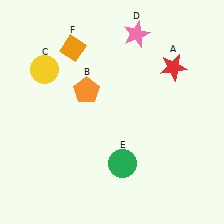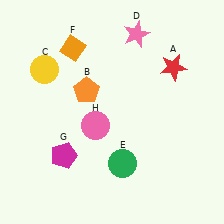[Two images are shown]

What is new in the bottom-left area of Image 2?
A pink circle (H) was added in the bottom-left area of Image 2.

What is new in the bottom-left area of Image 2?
A magenta pentagon (G) was added in the bottom-left area of Image 2.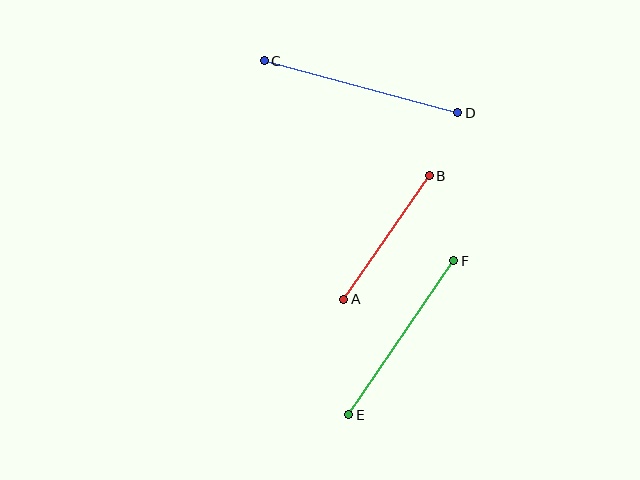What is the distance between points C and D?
The distance is approximately 200 pixels.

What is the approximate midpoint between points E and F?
The midpoint is at approximately (401, 338) pixels.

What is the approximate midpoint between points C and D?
The midpoint is at approximately (361, 87) pixels.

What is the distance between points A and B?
The distance is approximately 151 pixels.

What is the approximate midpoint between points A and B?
The midpoint is at approximately (386, 238) pixels.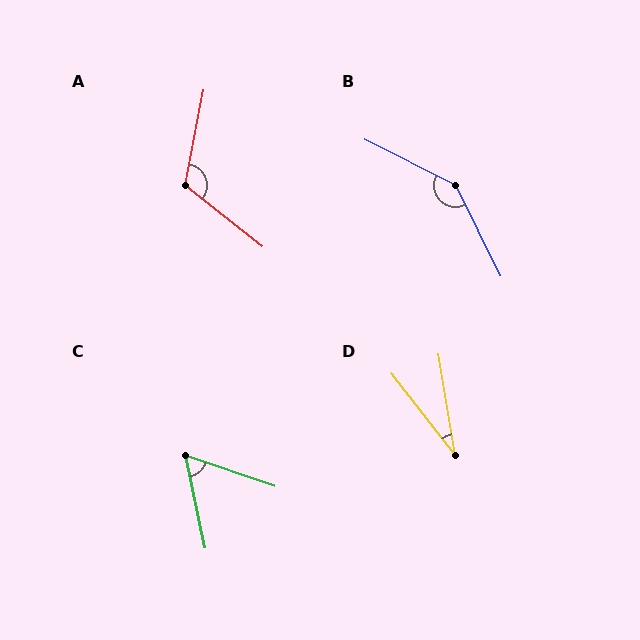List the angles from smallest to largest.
D (29°), C (59°), A (118°), B (143°).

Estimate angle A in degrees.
Approximately 118 degrees.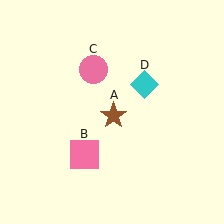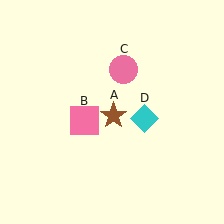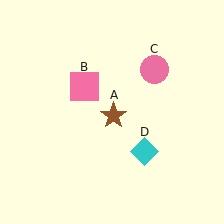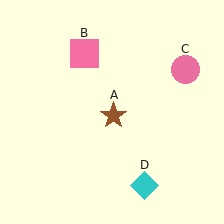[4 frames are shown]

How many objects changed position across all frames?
3 objects changed position: pink square (object B), pink circle (object C), cyan diamond (object D).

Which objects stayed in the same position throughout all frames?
Brown star (object A) remained stationary.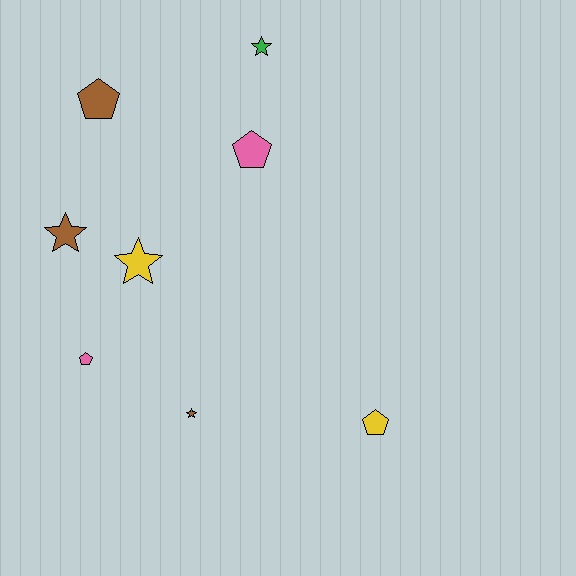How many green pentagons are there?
There are no green pentagons.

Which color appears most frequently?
Brown, with 3 objects.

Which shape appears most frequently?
Pentagon, with 4 objects.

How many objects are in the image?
There are 8 objects.